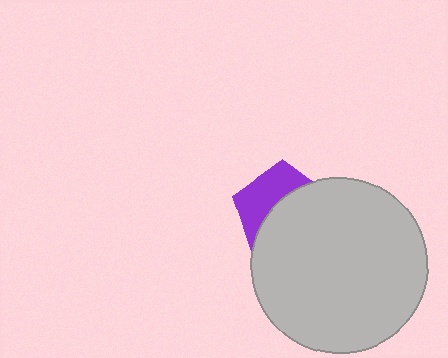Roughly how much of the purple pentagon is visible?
A small part of it is visible (roughly 40%).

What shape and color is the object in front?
The object in front is a light gray circle.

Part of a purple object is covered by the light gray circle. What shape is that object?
It is a pentagon.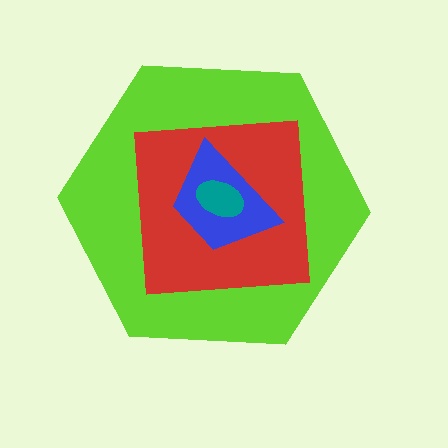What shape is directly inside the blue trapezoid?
The teal ellipse.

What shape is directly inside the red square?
The blue trapezoid.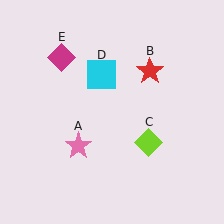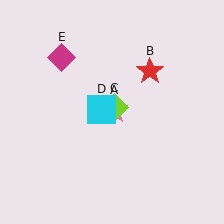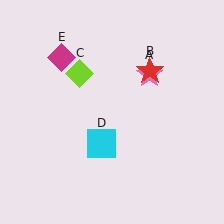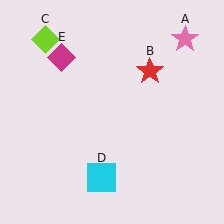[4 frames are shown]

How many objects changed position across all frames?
3 objects changed position: pink star (object A), lime diamond (object C), cyan square (object D).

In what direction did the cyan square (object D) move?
The cyan square (object D) moved down.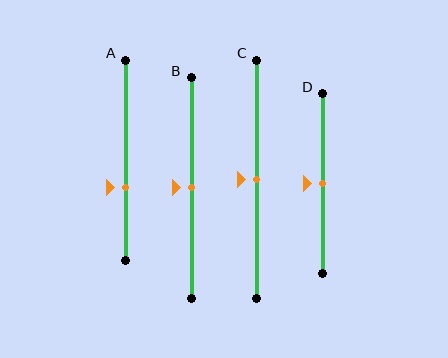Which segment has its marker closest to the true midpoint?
Segment B has its marker closest to the true midpoint.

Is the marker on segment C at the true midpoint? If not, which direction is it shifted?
Yes, the marker on segment C is at the true midpoint.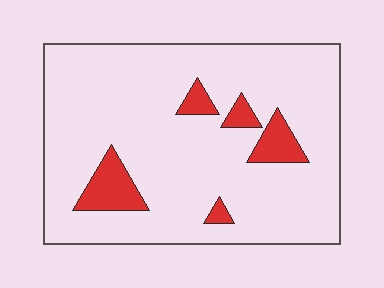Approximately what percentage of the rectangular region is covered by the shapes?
Approximately 10%.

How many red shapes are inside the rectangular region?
5.